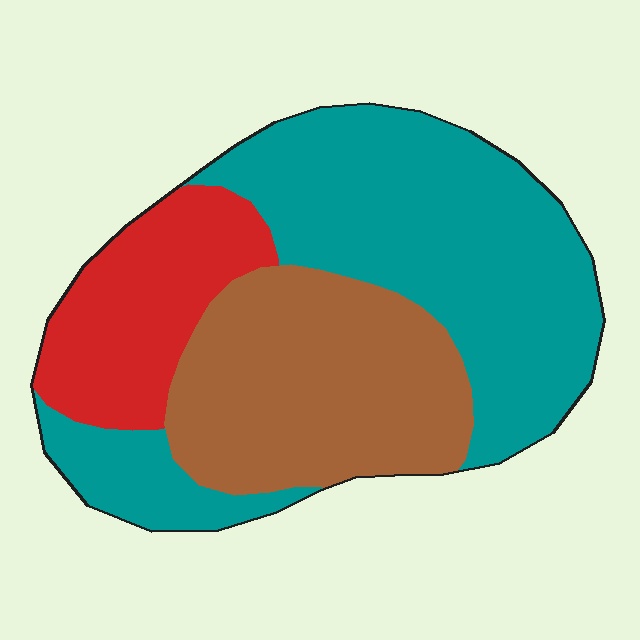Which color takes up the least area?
Red, at roughly 20%.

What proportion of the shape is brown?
Brown covers roughly 30% of the shape.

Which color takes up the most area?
Teal, at roughly 50%.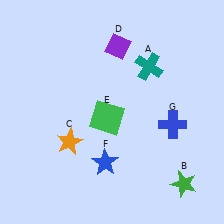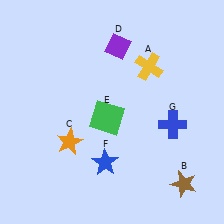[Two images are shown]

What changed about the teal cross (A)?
In Image 1, A is teal. In Image 2, it changed to yellow.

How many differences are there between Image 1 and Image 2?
There are 2 differences between the two images.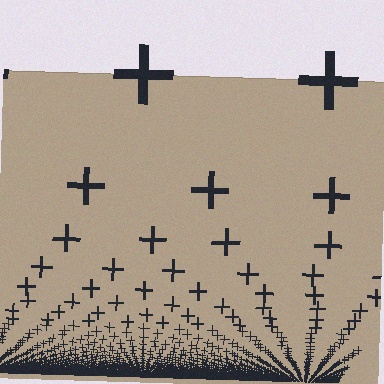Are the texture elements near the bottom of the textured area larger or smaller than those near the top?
Smaller. The gradient is inverted — elements near the bottom are smaller and denser.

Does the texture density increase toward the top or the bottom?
Density increases toward the bottom.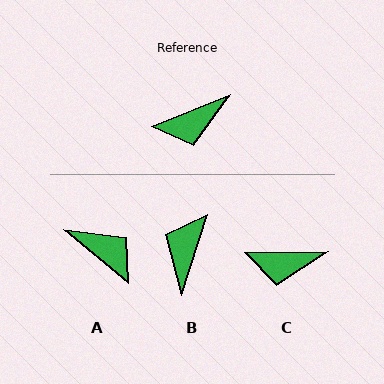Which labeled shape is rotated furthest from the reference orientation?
B, about 129 degrees away.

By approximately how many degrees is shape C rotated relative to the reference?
Approximately 21 degrees clockwise.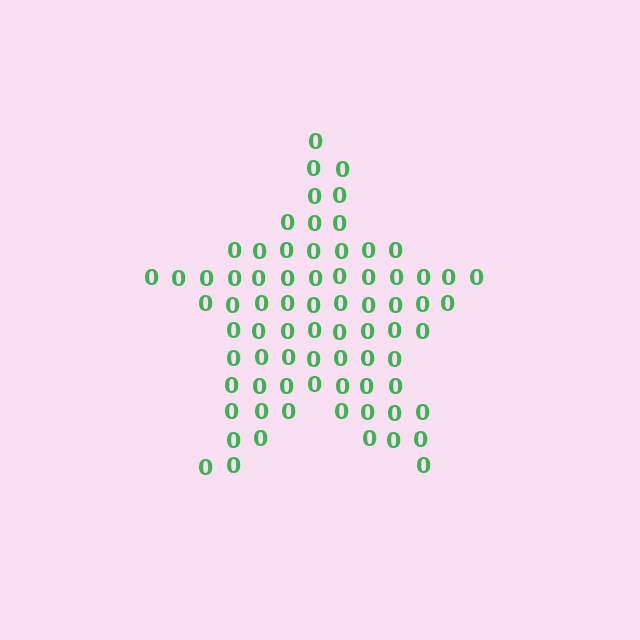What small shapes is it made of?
It is made of small digit 0's.